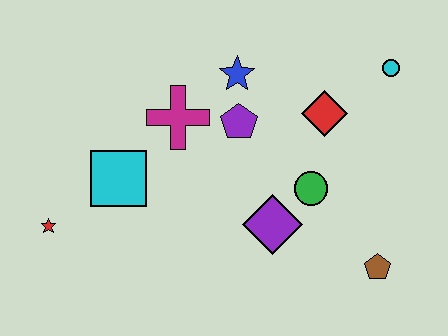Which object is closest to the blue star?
The purple pentagon is closest to the blue star.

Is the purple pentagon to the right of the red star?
Yes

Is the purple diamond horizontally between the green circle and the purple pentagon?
Yes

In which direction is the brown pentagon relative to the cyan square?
The brown pentagon is to the right of the cyan square.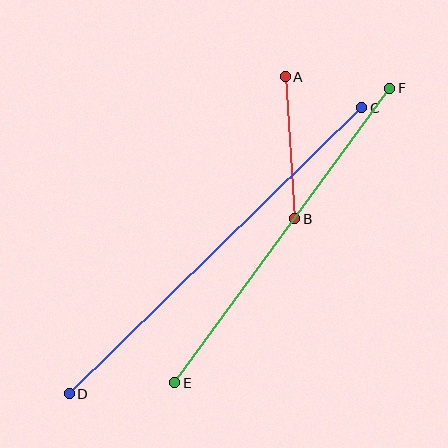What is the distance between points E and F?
The distance is approximately 365 pixels.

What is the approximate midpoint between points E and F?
The midpoint is at approximately (282, 235) pixels.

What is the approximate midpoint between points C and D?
The midpoint is at approximately (216, 251) pixels.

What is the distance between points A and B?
The distance is approximately 142 pixels.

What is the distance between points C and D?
The distance is approximately 409 pixels.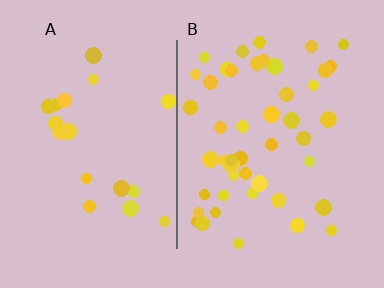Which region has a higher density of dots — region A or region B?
B (the right).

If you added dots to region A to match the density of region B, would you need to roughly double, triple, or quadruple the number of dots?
Approximately double.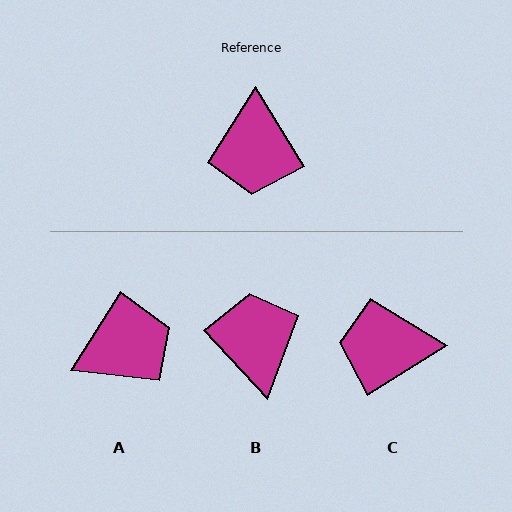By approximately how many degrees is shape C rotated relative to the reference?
Approximately 89 degrees clockwise.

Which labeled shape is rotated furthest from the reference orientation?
B, about 168 degrees away.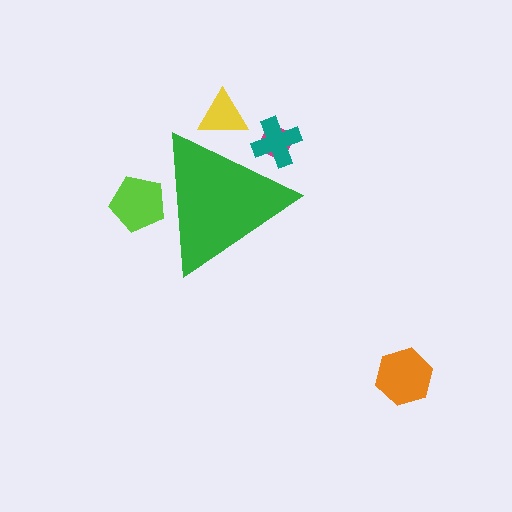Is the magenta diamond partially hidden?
Yes, the magenta diamond is partially hidden behind the green triangle.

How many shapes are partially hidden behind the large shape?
4 shapes are partially hidden.